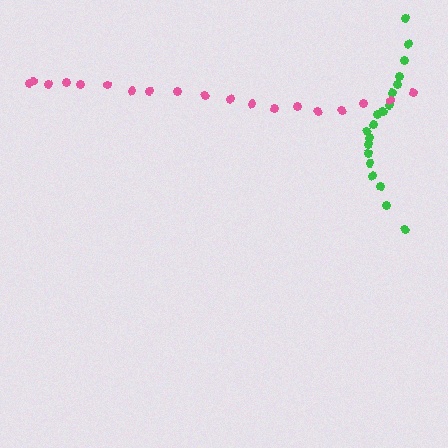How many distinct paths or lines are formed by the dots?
There are 2 distinct paths.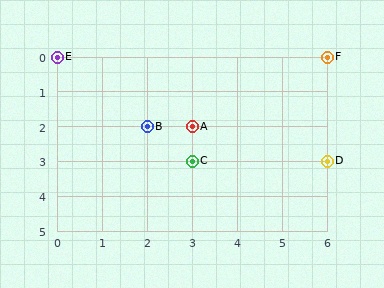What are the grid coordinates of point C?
Point C is at grid coordinates (3, 3).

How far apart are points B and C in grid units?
Points B and C are 1 column and 1 row apart (about 1.4 grid units diagonally).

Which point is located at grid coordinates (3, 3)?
Point C is at (3, 3).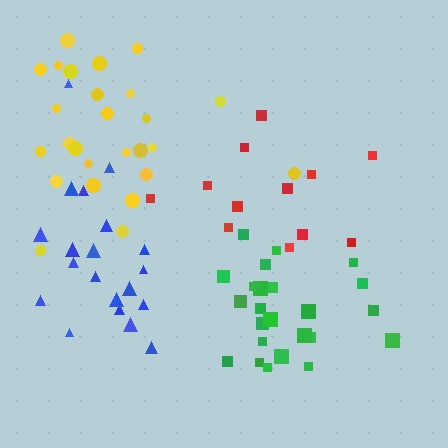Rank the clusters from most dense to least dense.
green, blue, yellow, red.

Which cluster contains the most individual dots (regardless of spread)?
Yellow (26).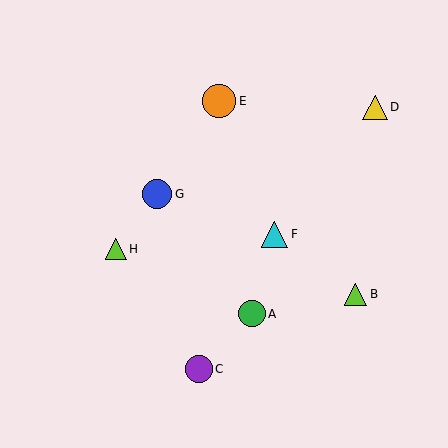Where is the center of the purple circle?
The center of the purple circle is at (199, 369).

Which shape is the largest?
The orange circle (labeled E) is the largest.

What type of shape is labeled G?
Shape G is a blue circle.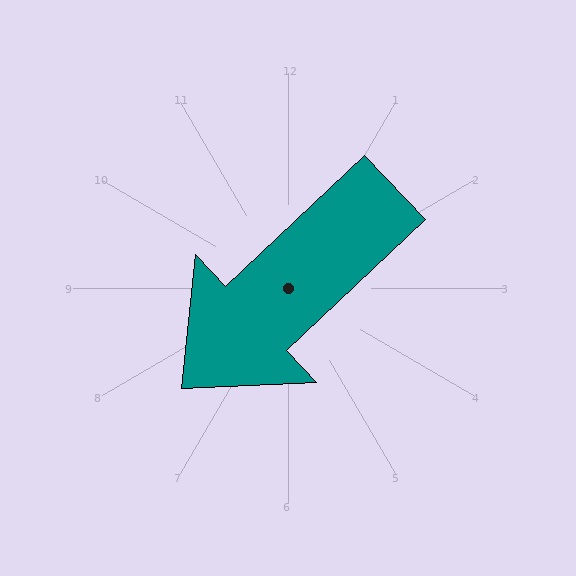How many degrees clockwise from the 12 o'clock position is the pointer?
Approximately 227 degrees.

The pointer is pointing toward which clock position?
Roughly 8 o'clock.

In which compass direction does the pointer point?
Southwest.